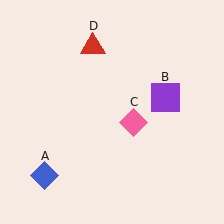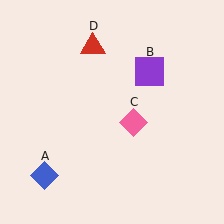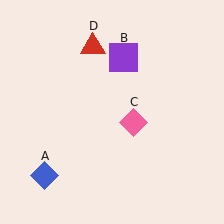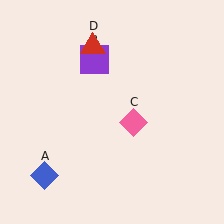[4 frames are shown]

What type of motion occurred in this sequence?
The purple square (object B) rotated counterclockwise around the center of the scene.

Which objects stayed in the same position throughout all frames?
Blue diamond (object A) and pink diamond (object C) and red triangle (object D) remained stationary.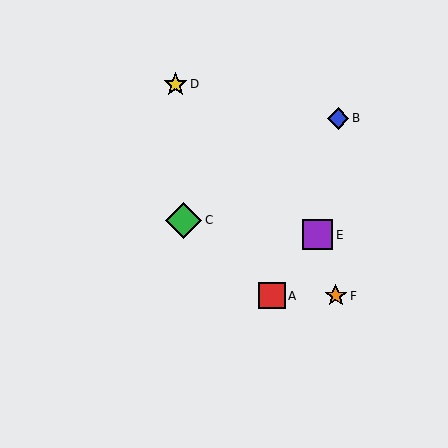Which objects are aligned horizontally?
Objects A, F are aligned horizontally.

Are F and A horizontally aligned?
Yes, both are at y≈296.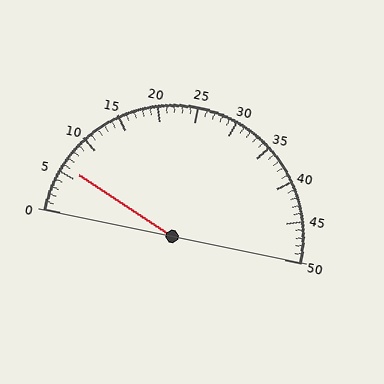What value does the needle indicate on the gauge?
The needle indicates approximately 6.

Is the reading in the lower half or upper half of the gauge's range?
The reading is in the lower half of the range (0 to 50).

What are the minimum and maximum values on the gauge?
The gauge ranges from 0 to 50.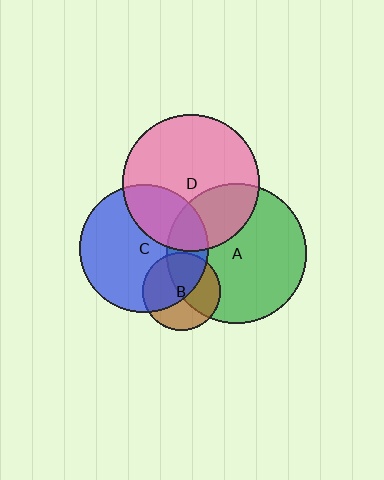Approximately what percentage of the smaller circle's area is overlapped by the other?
Approximately 30%.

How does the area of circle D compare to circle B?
Approximately 3.1 times.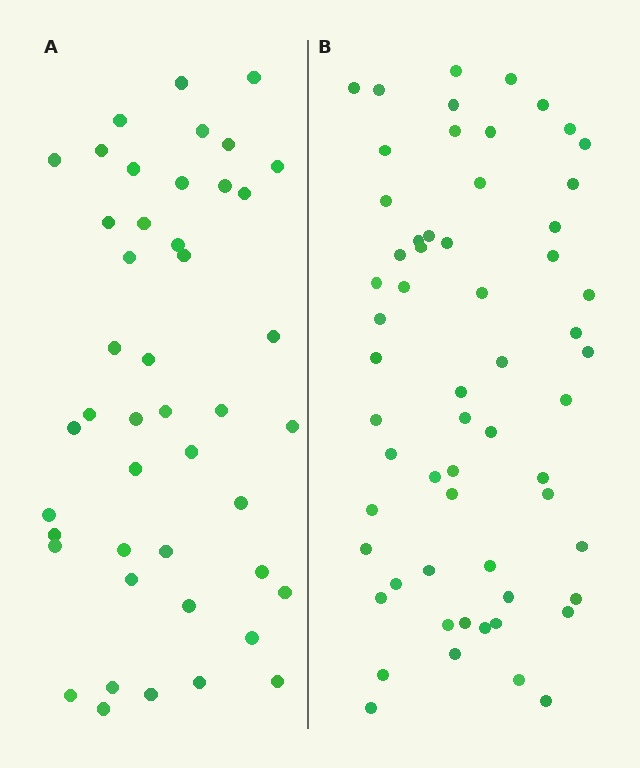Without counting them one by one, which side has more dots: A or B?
Region B (the right region) has more dots.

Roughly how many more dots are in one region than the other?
Region B has approximately 15 more dots than region A.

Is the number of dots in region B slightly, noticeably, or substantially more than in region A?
Region B has noticeably more, but not dramatically so. The ratio is roughly 1.3 to 1.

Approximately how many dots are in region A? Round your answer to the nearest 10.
About 40 dots. (The exact count is 45, which rounds to 40.)